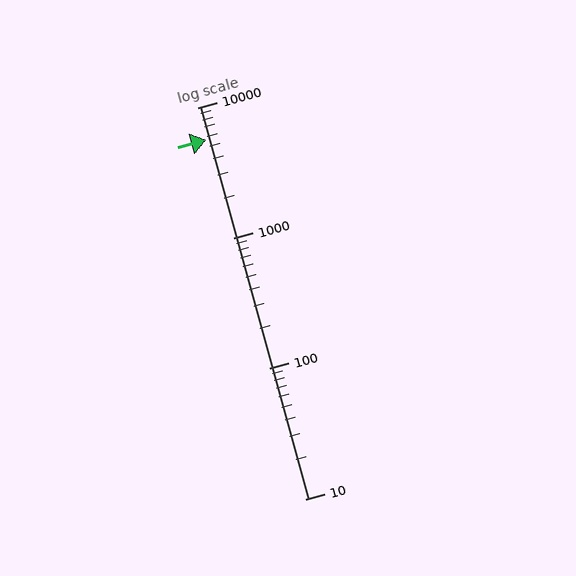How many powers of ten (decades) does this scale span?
The scale spans 3 decades, from 10 to 10000.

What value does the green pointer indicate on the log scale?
The pointer indicates approximately 5700.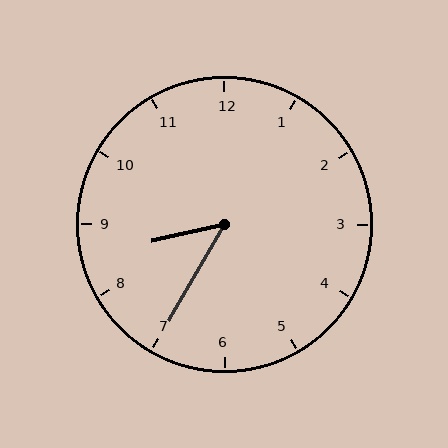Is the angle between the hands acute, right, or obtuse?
It is acute.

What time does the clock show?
8:35.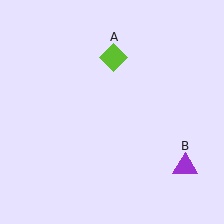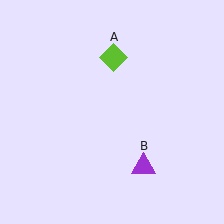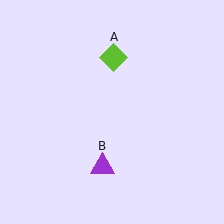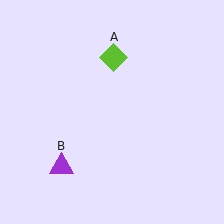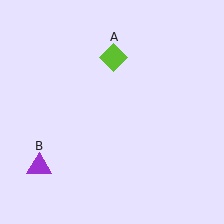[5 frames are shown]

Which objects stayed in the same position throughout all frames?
Lime diamond (object A) remained stationary.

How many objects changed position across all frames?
1 object changed position: purple triangle (object B).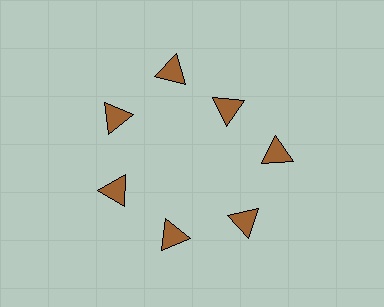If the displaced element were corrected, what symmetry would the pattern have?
It would have 7-fold rotational symmetry — the pattern would map onto itself every 51 degrees.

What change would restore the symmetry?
The symmetry would be restored by moving it outward, back onto the ring so that all 7 triangles sit at equal angles and equal distance from the center.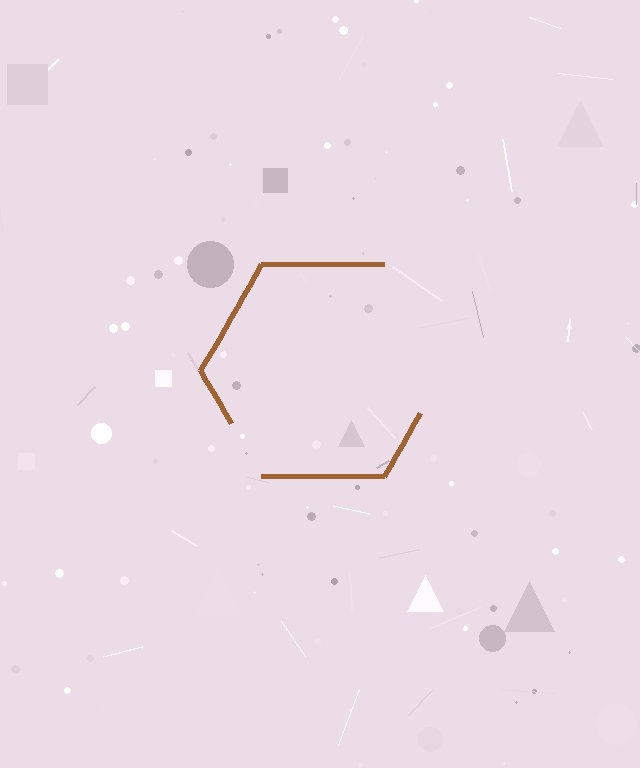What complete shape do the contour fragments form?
The contour fragments form a hexagon.